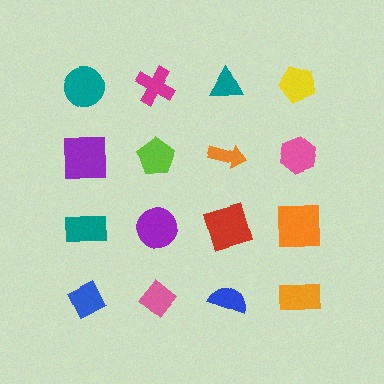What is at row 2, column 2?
A lime pentagon.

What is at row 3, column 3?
A red square.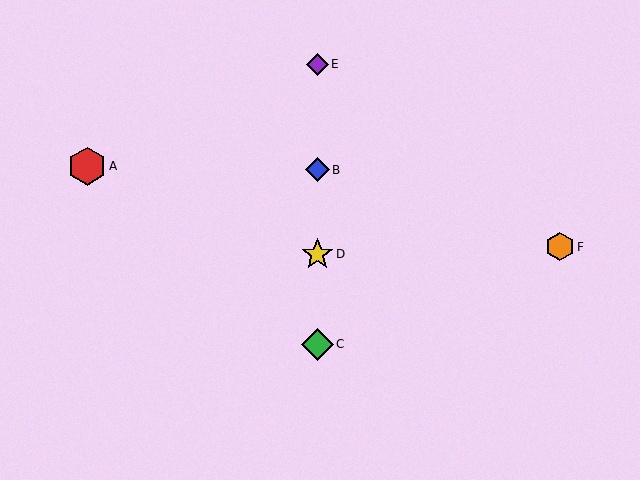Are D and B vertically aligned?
Yes, both are at x≈317.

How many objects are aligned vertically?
4 objects (B, C, D, E) are aligned vertically.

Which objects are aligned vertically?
Objects B, C, D, E are aligned vertically.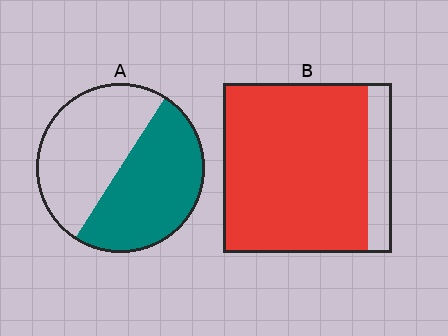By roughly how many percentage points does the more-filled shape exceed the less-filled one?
By roughly 35 percentage points (B over A).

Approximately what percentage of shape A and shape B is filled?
A is approximately 50% and B is approximately 85%.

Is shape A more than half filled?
Roughly half.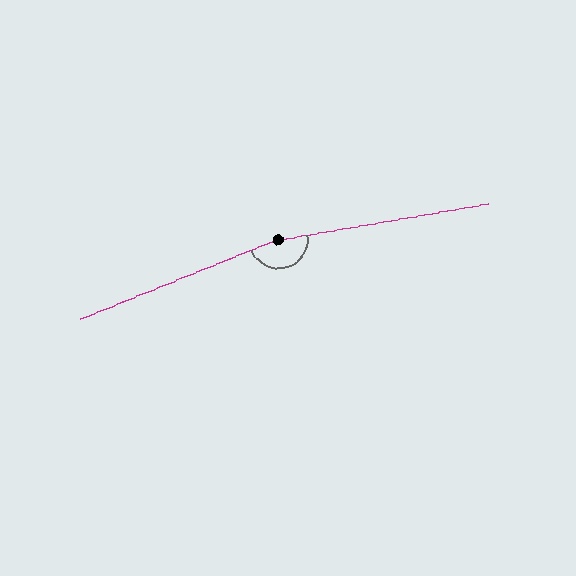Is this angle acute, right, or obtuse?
It is obtuse.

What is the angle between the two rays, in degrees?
Approximately 168 degrees.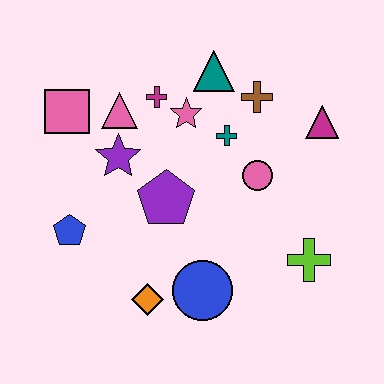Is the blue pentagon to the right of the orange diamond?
No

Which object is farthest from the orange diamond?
The magenta triangle is farthest from the orange diamond.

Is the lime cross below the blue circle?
No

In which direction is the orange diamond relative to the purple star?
The orange diamond is below the purple star.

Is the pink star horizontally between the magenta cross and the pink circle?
Yes